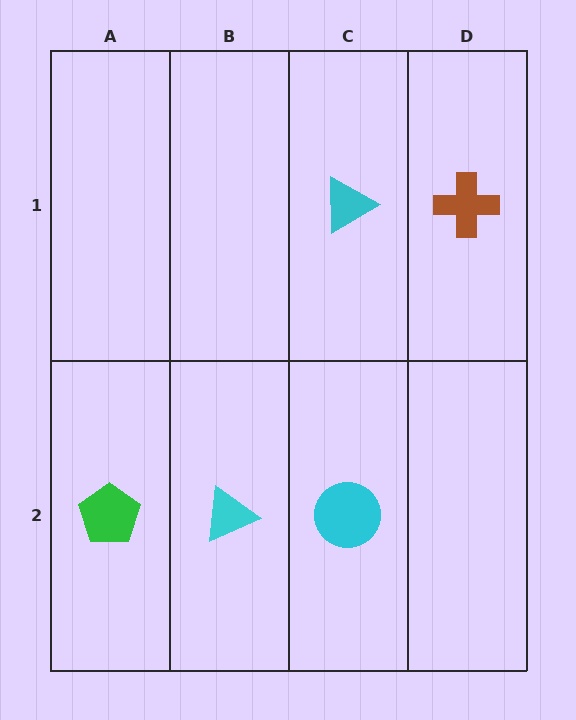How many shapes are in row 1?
2 shapes.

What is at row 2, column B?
A cyan triangle.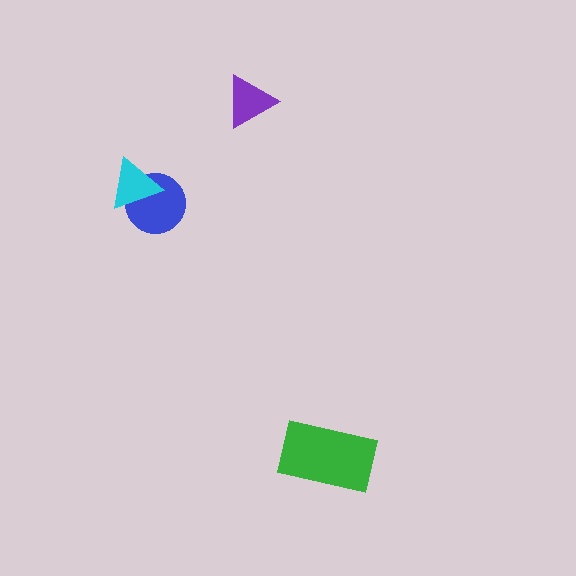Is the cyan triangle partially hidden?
No, no other shape covers it.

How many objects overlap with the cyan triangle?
1 object overlaps with the cyan triangle.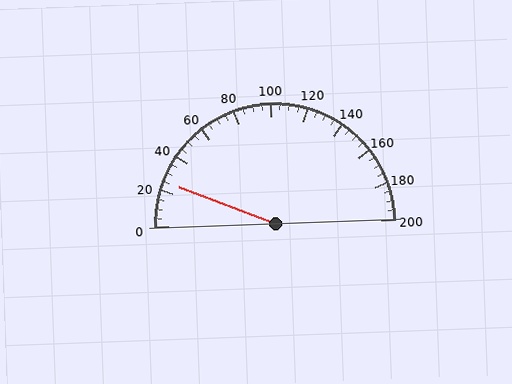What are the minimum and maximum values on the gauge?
The gauge ranges from 0 to 200.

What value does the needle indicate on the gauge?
The needle indicates approximately 25.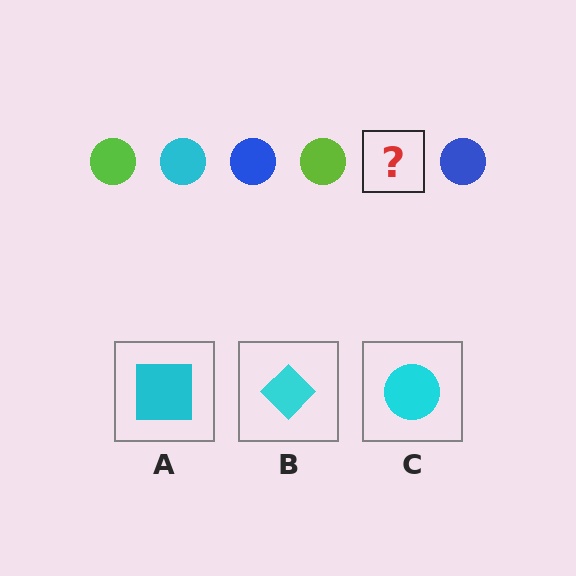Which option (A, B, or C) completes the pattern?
C.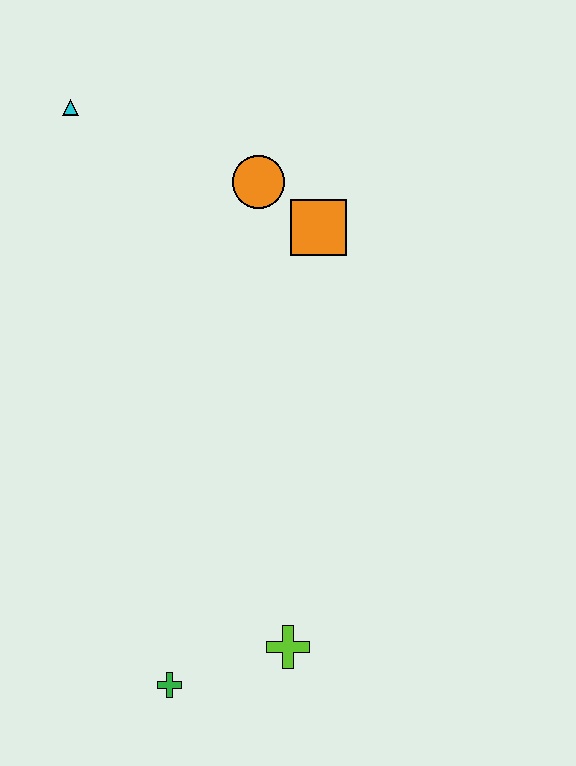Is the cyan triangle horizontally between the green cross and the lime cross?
No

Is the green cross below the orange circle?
Yes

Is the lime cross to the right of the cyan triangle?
Yes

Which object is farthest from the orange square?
The green cross is farthest from the orange square.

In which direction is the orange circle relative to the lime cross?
The orange circle is above the lime cross.